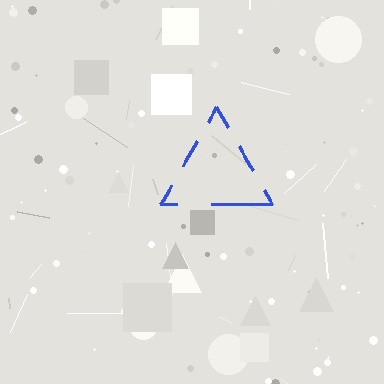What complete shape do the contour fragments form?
The contour fragments form a triangle.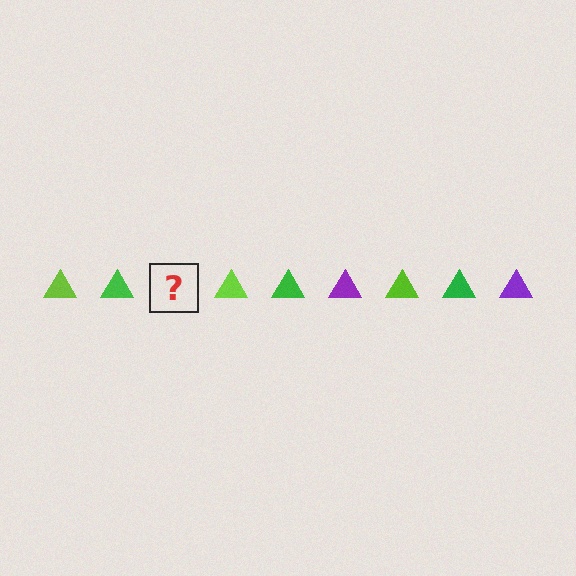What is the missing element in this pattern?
The missing element is a purple triangle.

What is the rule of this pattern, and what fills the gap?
The rule is that the pattern cycles through lime, green, purple triangles. The gap should be filled with a purple triangle.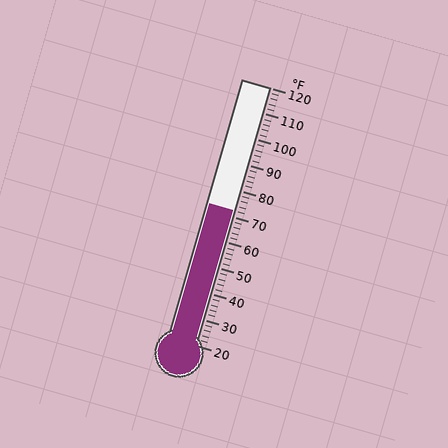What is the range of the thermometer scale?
The thermometer scale ranges from 20°F to 120°F.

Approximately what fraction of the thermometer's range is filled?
The thermometer is filled to approximately 50% of its range.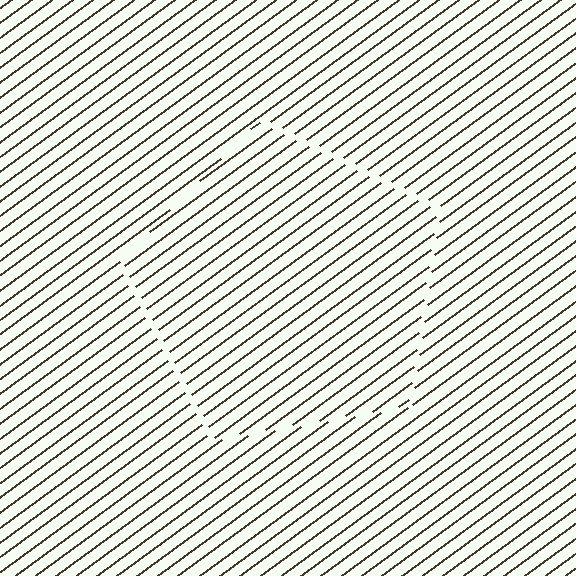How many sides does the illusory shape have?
5 sides — the line-ends trace a pentagon.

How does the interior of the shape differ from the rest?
The interior of the shape contains the same grating, shifted by half a period — the contour is defined by the phase discontinuity where line-ends from the inner and outer gratings abut.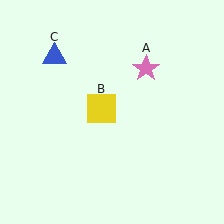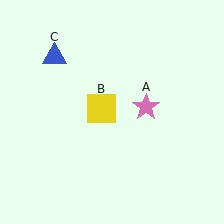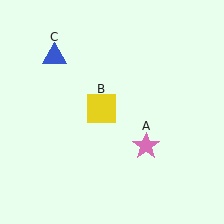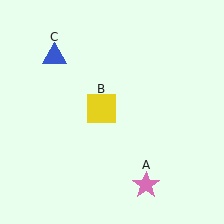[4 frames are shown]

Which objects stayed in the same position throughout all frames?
Yellow square (object B) and blue triangle (object C) remained stationary.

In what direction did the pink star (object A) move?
The pink star (object A) moved down.